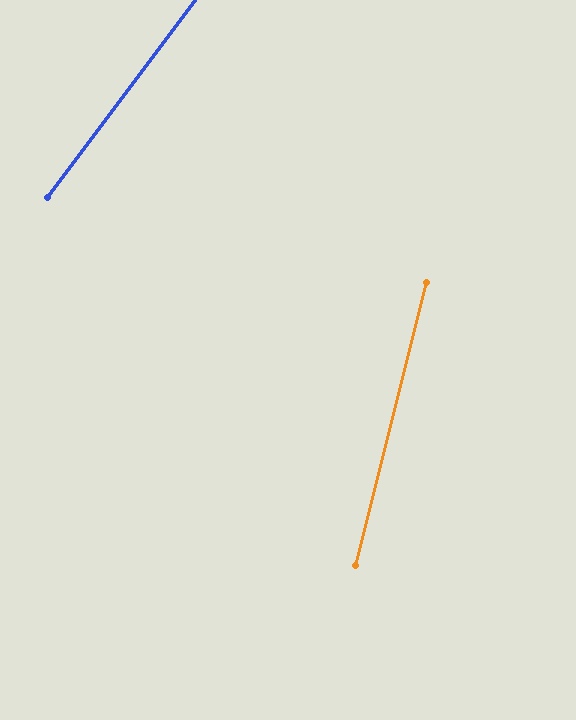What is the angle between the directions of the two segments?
Approximately 23 degrees.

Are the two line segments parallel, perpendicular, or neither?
Neither parallel nor perpendicular — they differ by about 23°.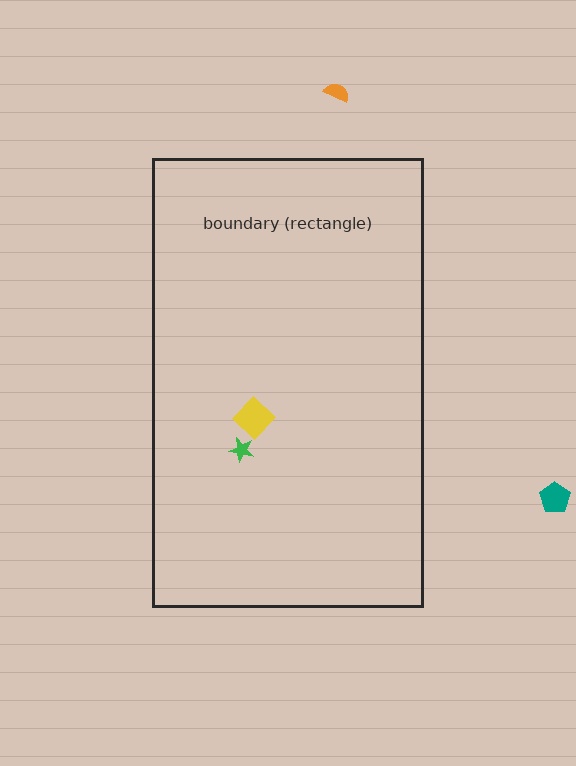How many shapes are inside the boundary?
2 inside, 2 outside.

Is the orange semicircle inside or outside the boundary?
Outside.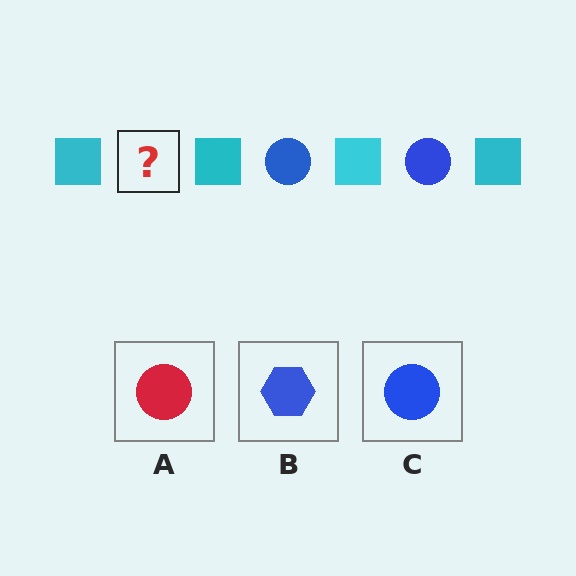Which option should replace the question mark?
Option C.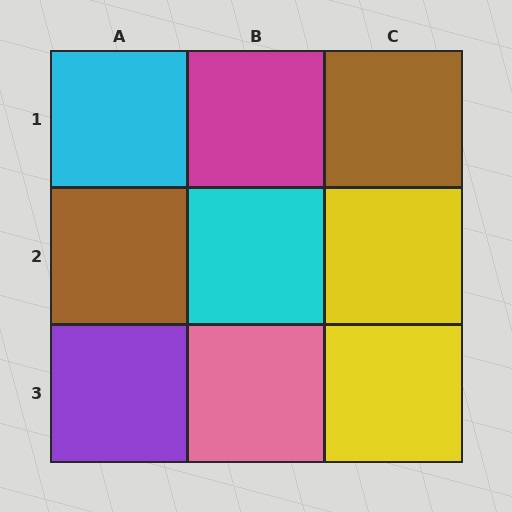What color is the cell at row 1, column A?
Cyan.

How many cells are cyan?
2 cells are cyan.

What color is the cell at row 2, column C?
Yellow.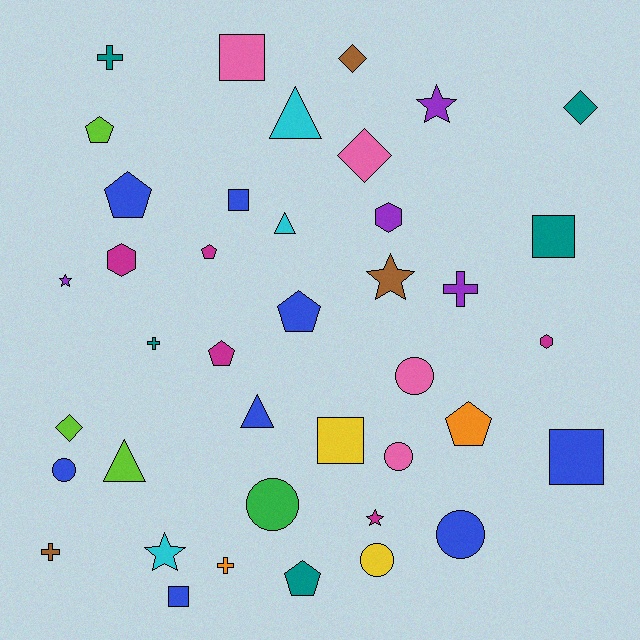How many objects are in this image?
There are 40 objects.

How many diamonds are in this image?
There are 4 diamonds.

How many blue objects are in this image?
There are 8 blue objects.